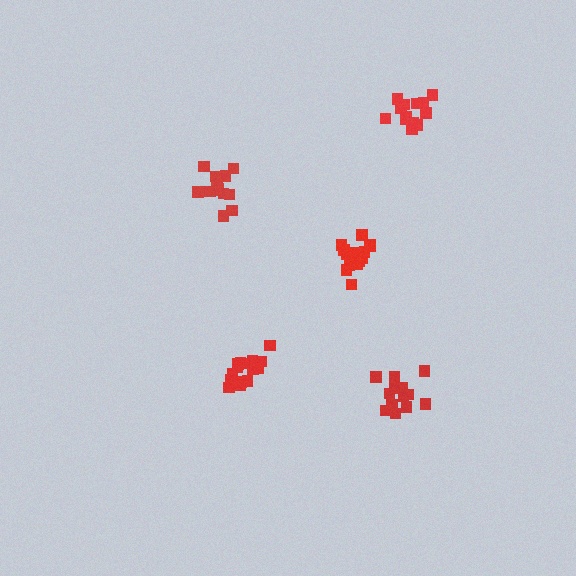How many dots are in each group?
Group 1: 17 dots, Group 2: 14 dots, Group 3: 14 dots, Group 4: 17 dots, Group 5: 16 dots (78 total).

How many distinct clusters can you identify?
There are 5 distinct clusters.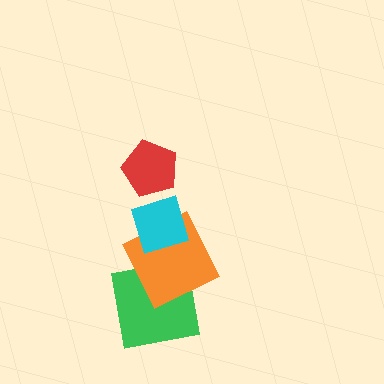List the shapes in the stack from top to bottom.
From top to bottom: the red pentagon, the cyan diamond, the orange square, the green square.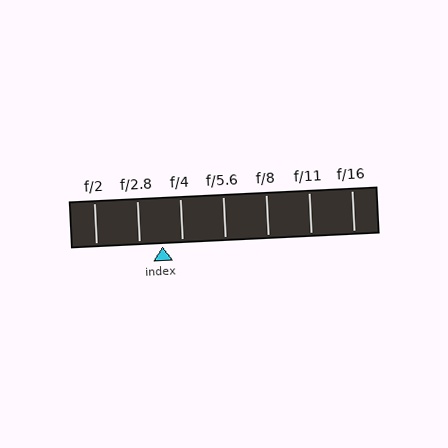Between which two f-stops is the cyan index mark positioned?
The index mark is between f/2.8 and f/4.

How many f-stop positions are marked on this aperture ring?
There are 7 f-stop positions marked.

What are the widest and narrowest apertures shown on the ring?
The widest aperture shown is f/2 and the narrowest is f/16.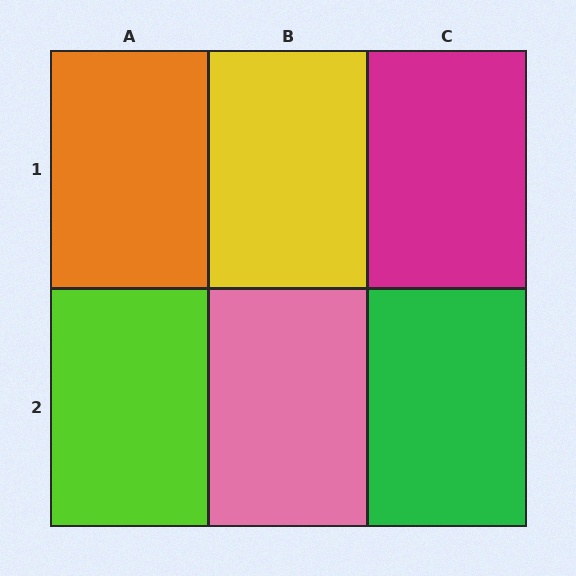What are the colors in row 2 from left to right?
Lime, pink, green.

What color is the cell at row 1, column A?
Orange.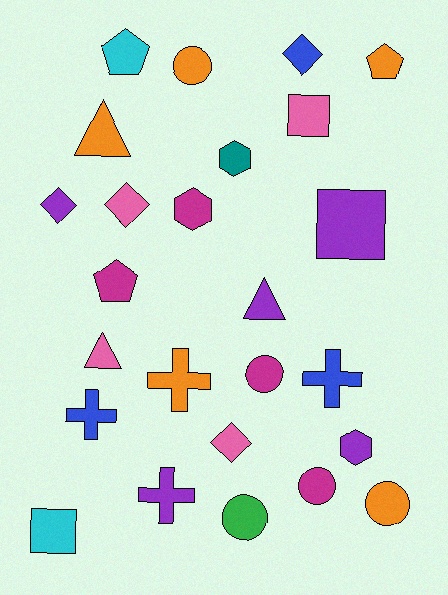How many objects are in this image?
There are 25 objects.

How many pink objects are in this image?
There are 4 pink objects.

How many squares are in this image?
There are 3 squares.